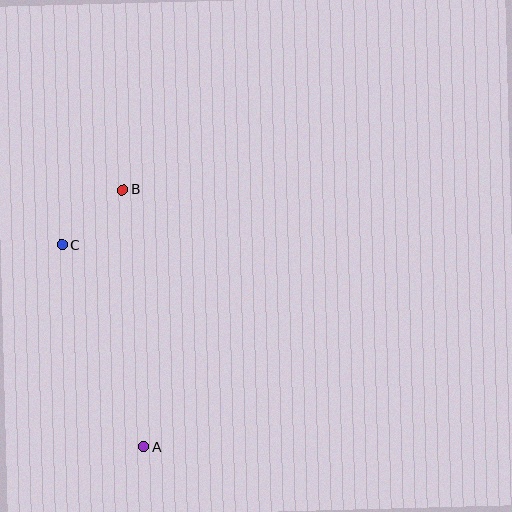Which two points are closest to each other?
Points B and C are closest to each other.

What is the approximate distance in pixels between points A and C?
The distance between A and C is approximately 218 pixels.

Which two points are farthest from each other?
Points A and B are farthest from each other.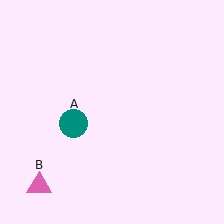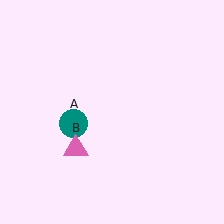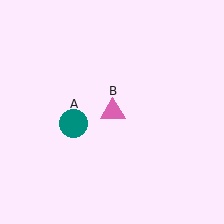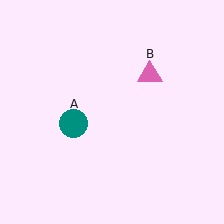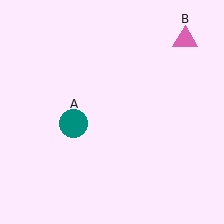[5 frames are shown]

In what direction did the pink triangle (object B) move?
The pink triangle (object B) moved up and to the right.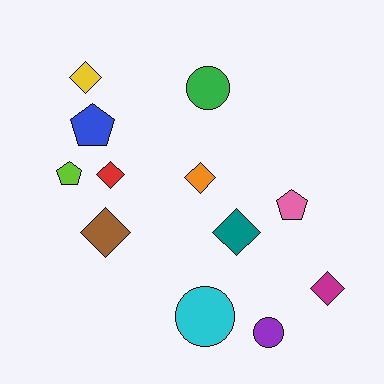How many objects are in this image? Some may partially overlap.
There are 12 objects.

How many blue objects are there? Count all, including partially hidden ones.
There is 1 blue object.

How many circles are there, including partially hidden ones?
There are 3 circles.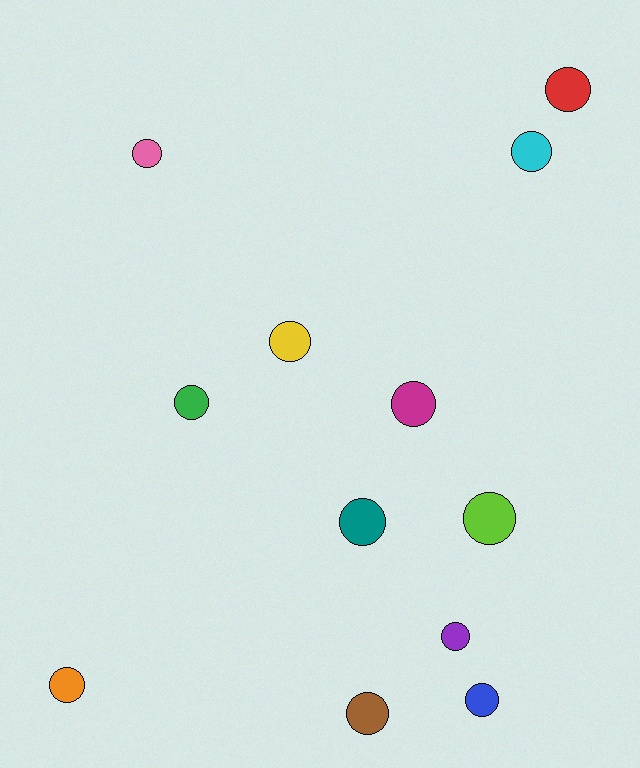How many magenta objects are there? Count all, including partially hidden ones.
There is 1 magenta object.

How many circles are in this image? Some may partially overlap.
There are 12 circles.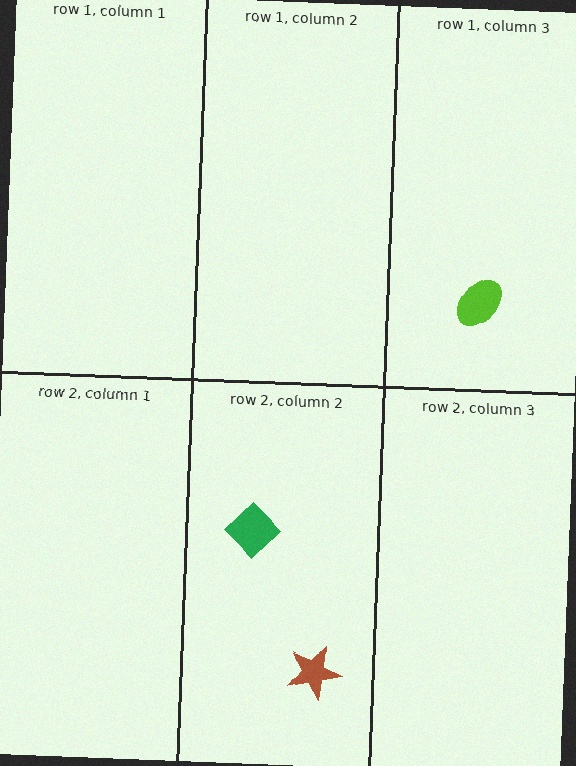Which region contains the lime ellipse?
The row 1, column 3 region.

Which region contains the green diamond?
The row 2, column 2 region.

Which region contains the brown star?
The row 2, column 2 region.